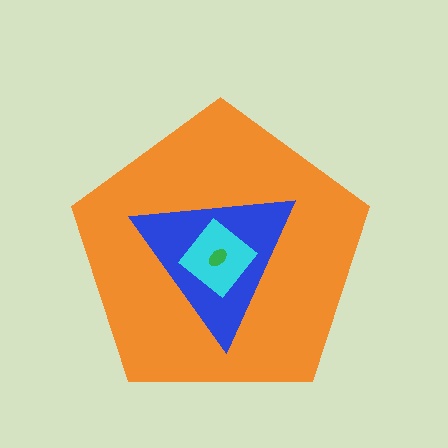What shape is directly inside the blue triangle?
The cyan diamond.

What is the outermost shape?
The orange pentagon.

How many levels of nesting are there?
4.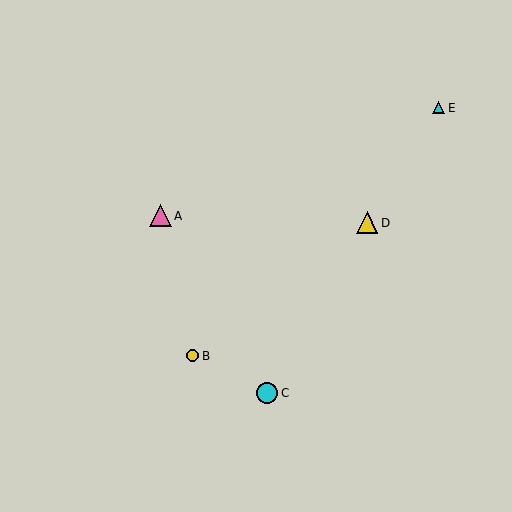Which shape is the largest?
The pink triangle (labeled A) is the largest.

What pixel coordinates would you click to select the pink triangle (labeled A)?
Click at (160, 216) to select the pink triangle A.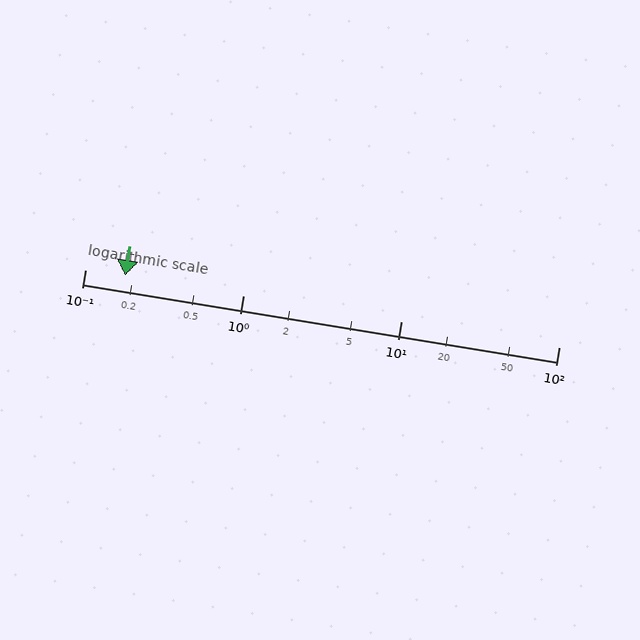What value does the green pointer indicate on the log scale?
The pointer indicates approximately 0.18.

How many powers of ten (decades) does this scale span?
The scale spans 3 decades, from 0.1 to 100.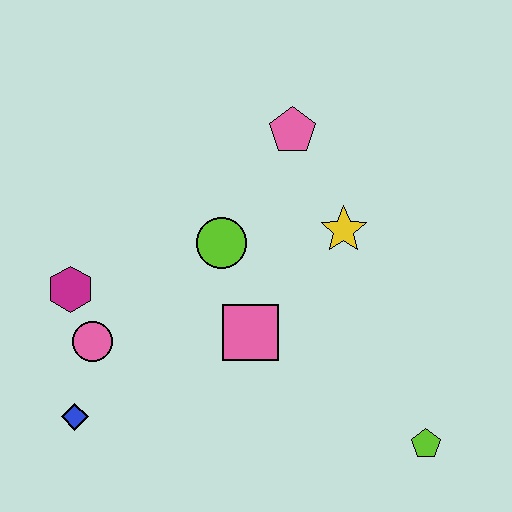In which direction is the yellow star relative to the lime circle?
The yellow star is to the right of the lime circle.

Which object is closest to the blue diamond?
The pink circle is closest to the blue diamond.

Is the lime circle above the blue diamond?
Yes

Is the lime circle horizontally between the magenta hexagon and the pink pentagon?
Yes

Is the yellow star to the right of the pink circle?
Yes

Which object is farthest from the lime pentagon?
The magenta hexagon is farthest from the lime pentagon.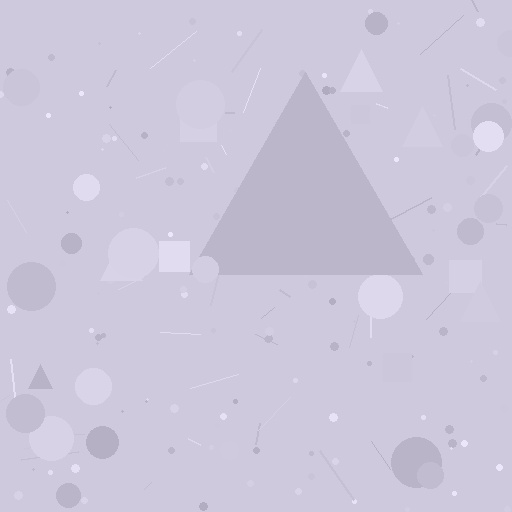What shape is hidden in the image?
A triangle is hidden in the image.